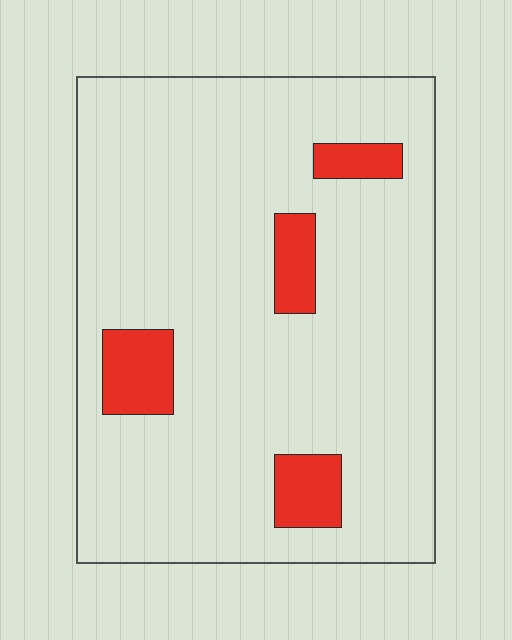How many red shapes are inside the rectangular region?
4.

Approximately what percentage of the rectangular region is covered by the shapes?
Approximately 10%.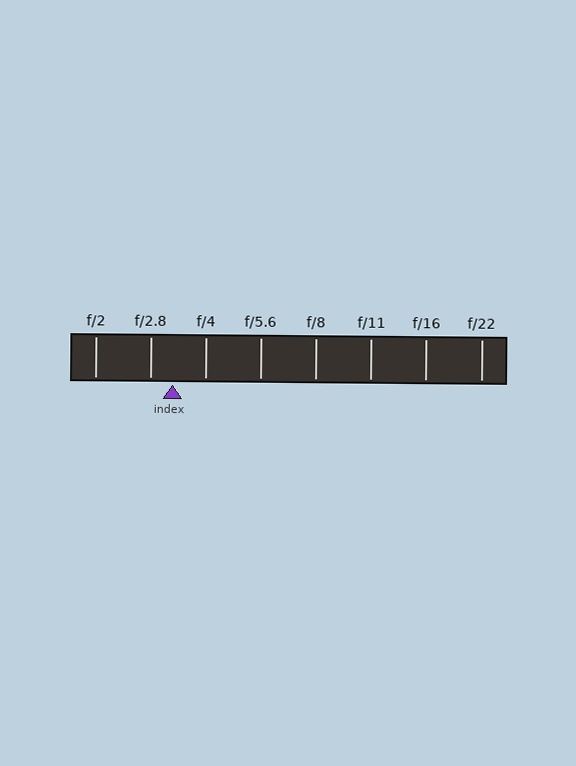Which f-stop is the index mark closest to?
The index mark is closest to f/2.8.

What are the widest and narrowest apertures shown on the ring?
The widest aperture shown is f/2 and the narrowest is f/22.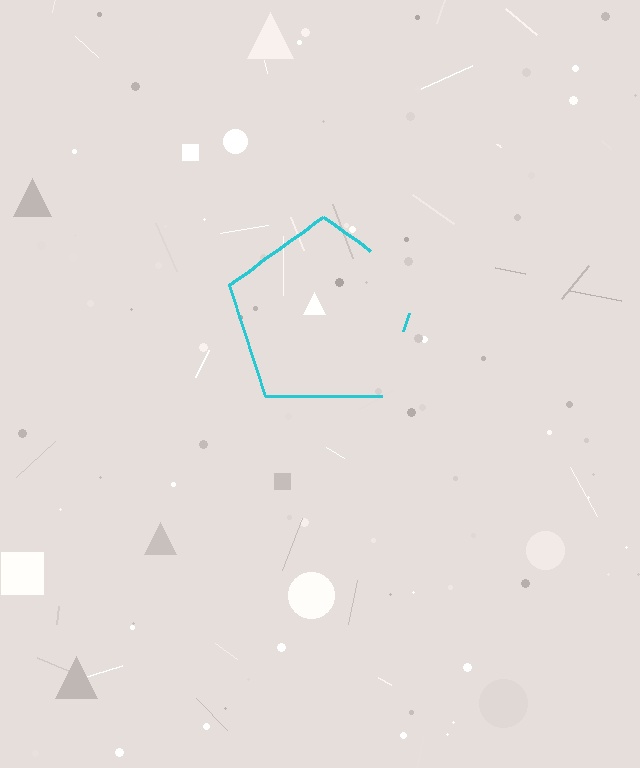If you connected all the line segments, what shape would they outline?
They would outline a pentagon.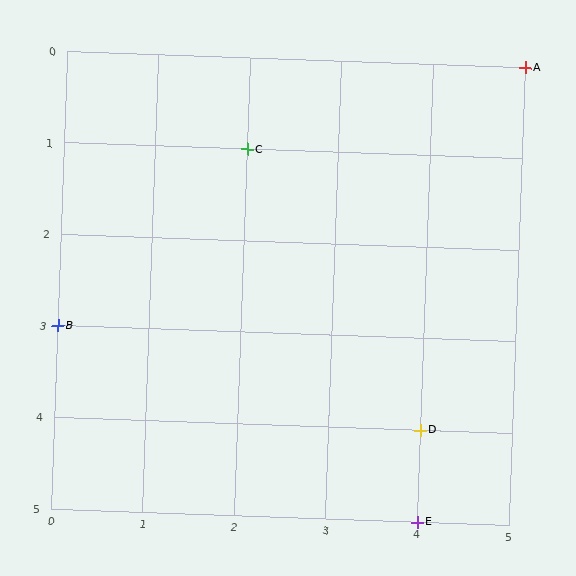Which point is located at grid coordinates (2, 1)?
Point C is at (2, 1).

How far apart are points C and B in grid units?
Points C and B are 2 columns and 2 rows apart (about 2.8 grid units diagonally).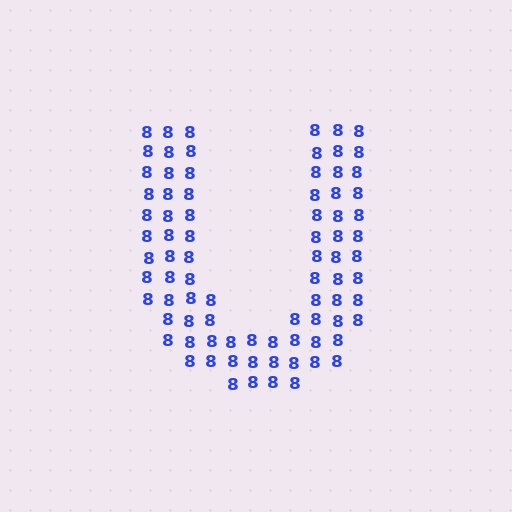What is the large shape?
The large shape is the letter U.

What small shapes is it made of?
It is made of small digit 8's.